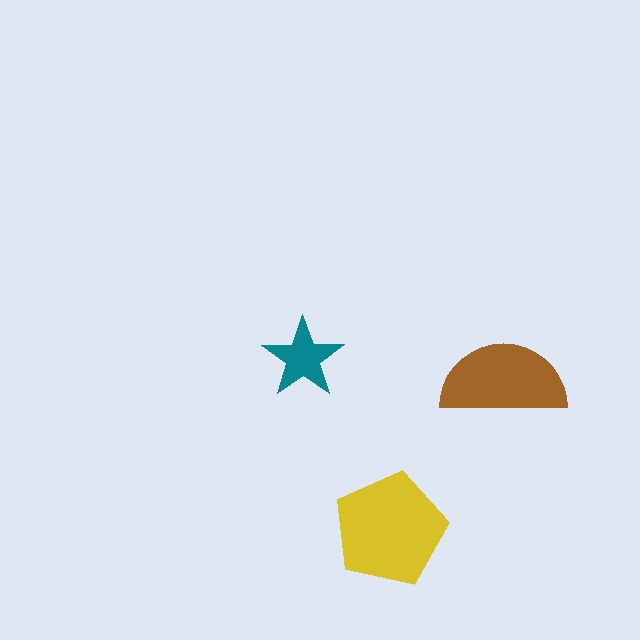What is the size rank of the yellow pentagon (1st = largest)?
1st.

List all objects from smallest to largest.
The teal star, the brown semicircle, the yellow pentagon.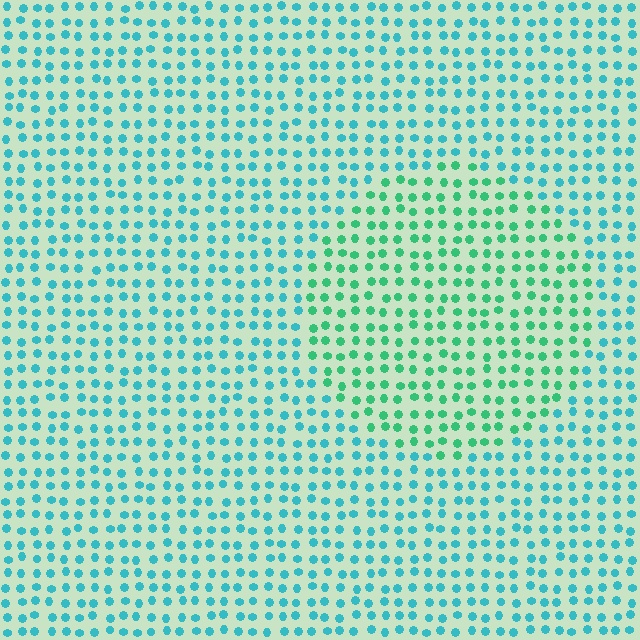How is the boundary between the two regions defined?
The boundary is defined purely by a slight shift in hue (about 35 degrees). Spacing, size, and orientation are identical on both sides.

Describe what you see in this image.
The image is filled with small cyan elements in a uniform arrangement. A circle-shaped region is visible where the elements are tinted to a slightly different hue, forming a subtle color boundary.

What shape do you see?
I see a circle.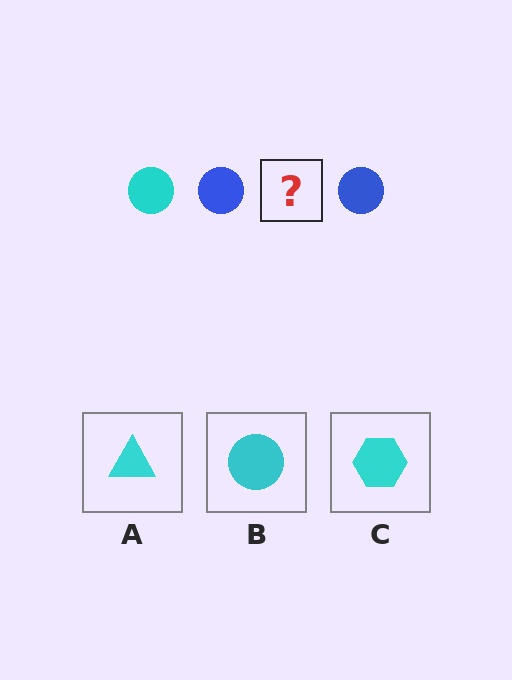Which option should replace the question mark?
Option B.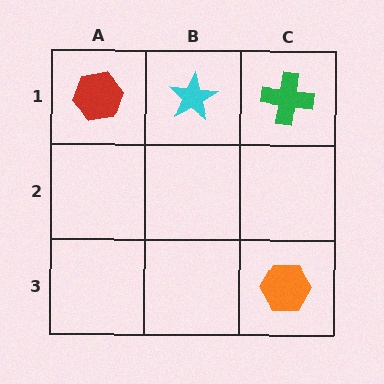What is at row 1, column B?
A cyan star.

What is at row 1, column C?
A green cross.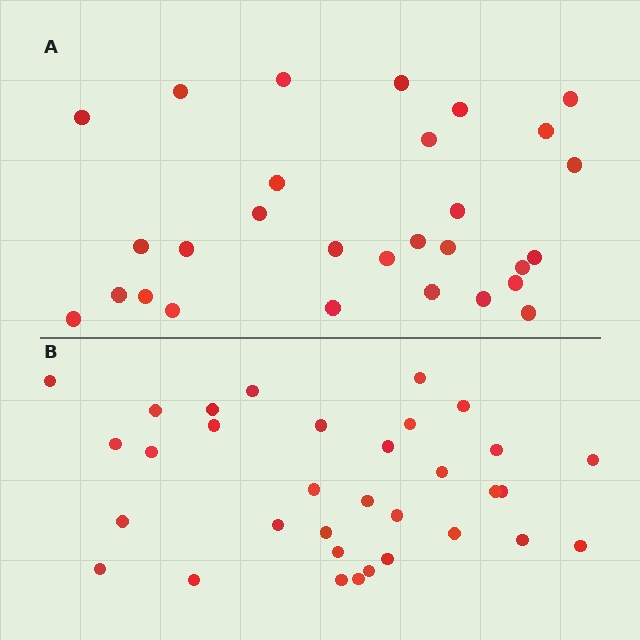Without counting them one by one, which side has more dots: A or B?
Region B (the bottom region) has more dots.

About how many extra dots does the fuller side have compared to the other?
Region B has about 4 more dots than region A.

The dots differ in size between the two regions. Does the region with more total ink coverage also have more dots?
No. Region A has more total ink coverage because its dots are larger, but region B actually contains more individual dots. Total area can be misleading — the number of items is what matters here.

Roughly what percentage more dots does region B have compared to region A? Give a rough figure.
About 15% more.